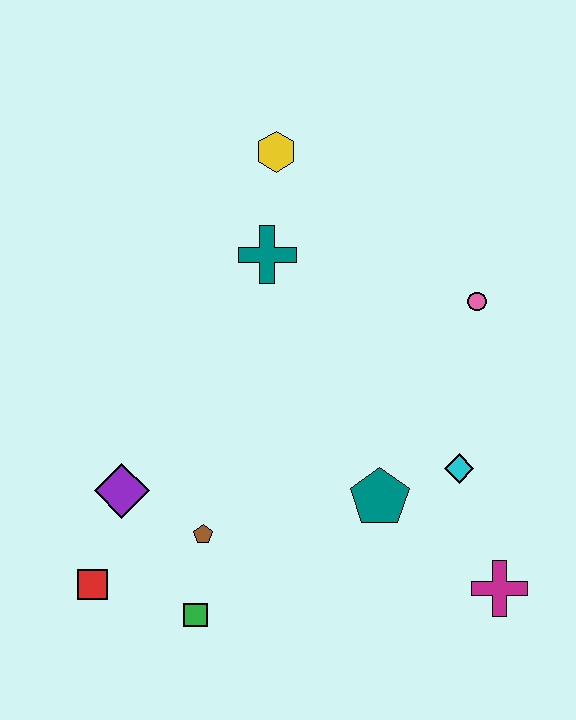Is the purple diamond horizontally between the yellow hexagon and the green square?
No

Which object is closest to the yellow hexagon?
The teal cross is closest to the yellow hexagon.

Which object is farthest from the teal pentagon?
The yellow hexagon is farthest from the teal pentagon.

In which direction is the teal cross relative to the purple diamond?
The teal cross is above the purple diamond.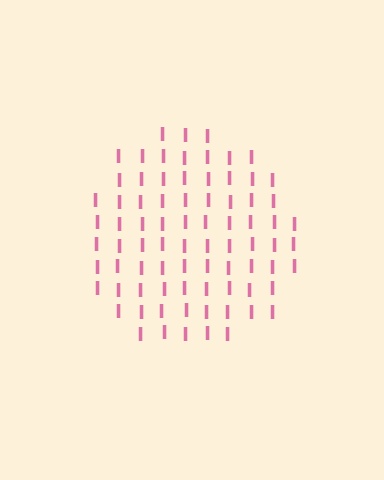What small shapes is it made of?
It is made of small letter I's.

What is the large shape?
The large shape is a circle.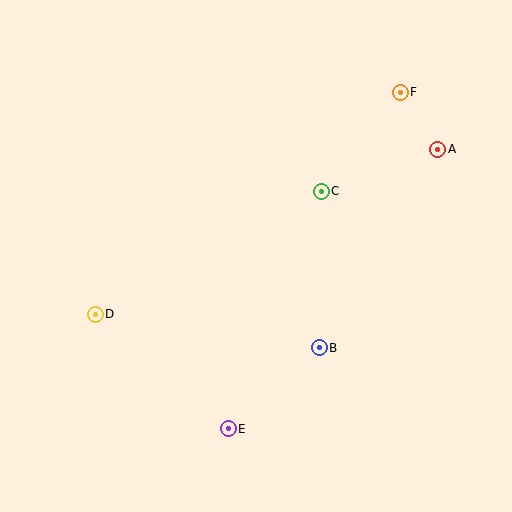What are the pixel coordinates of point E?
Point E is at (228, 429).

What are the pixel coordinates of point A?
Point A is at (438, 149).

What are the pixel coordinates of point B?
Point B is at (319, 348).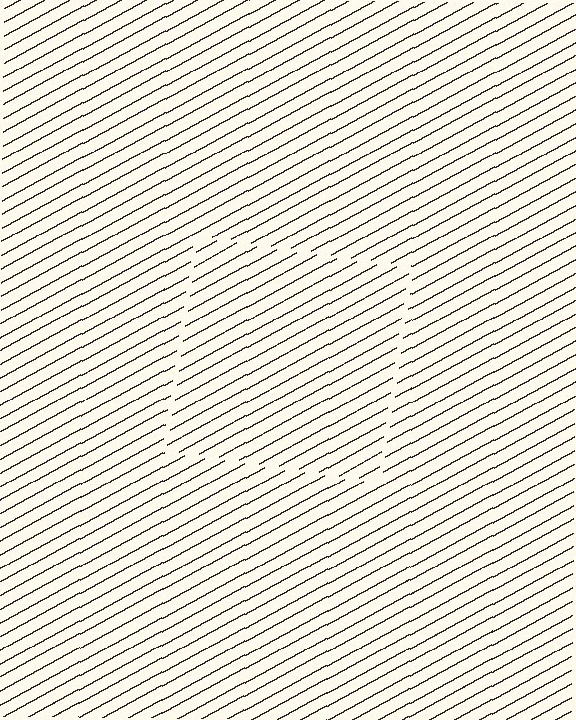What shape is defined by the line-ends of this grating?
An illusory square. The interior of the shape contains the same grating, shifted by half a period — the contour is defined by the phase discontinuity where line-ends from the inner and outer gratings abut.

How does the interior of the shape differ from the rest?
The interior of the shape contains the same grating, shifted by half a period — the contour is defined by the phase discontinuity where line-ends from the inner and outer gratings abut.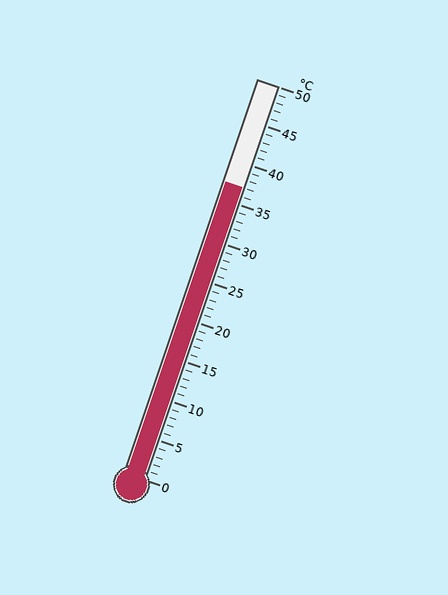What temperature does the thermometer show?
The thermometer shows approximately 37°C.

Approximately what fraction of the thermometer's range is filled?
The thermometer is filled to approximately 75% of its range.